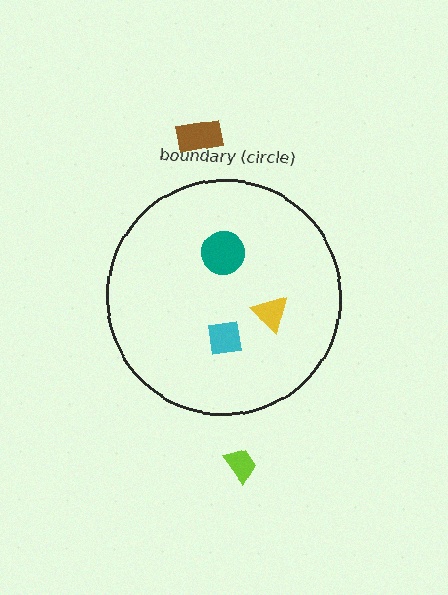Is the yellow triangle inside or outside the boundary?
Inside.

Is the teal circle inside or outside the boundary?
Inside.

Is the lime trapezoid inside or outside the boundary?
Outside.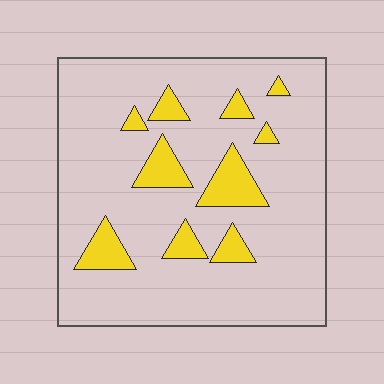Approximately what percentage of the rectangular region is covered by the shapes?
Approximately 15%.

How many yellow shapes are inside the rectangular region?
10.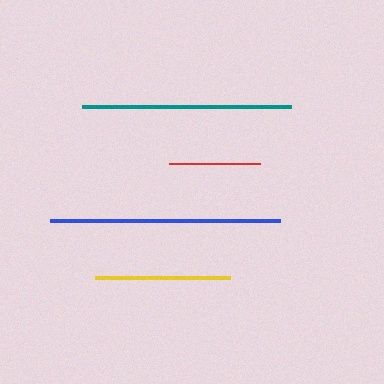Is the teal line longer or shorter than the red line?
The teal line is longer than the red line.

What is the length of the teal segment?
The teal segment is approximately 209 pixels long.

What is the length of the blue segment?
The blue segment is approximately 230 pixels long.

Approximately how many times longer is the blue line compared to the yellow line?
The blue line is approximately 1.7 times the length of the yellow line.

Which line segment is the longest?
The blue line is the longest at approximately 230 pixels.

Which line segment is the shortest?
The red line is the shortest at approximately 90 pixels.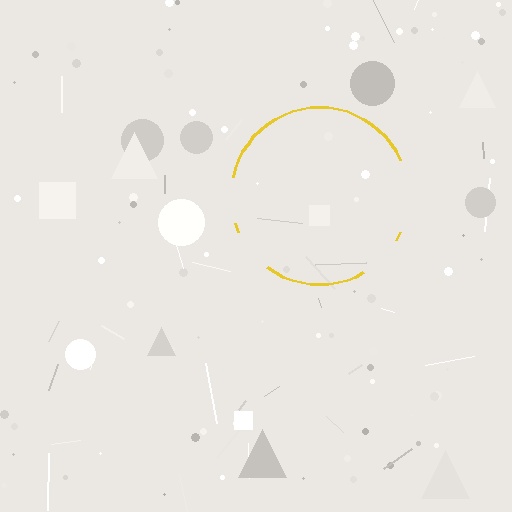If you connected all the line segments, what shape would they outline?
They would outline a circle.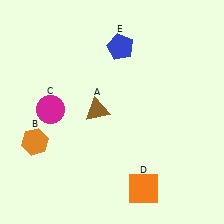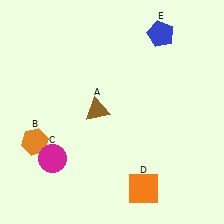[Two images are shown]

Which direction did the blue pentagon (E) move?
The blue pentagon (E) moved right.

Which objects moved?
The objects that moved are: the magenta circle (C), the blue pentagon (E).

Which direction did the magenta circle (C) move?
The magenta circle (C) moved down.